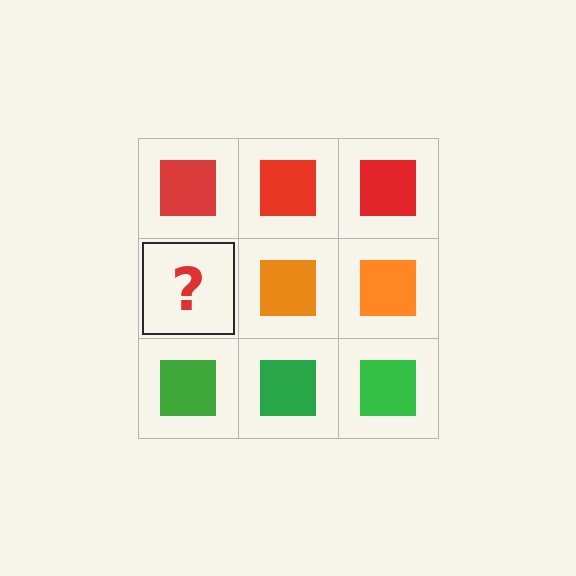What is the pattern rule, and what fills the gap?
The rule is that each row has a consistent color. The gap should be filled with an orange square.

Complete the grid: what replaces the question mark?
The question mark should be replaced with an orange square.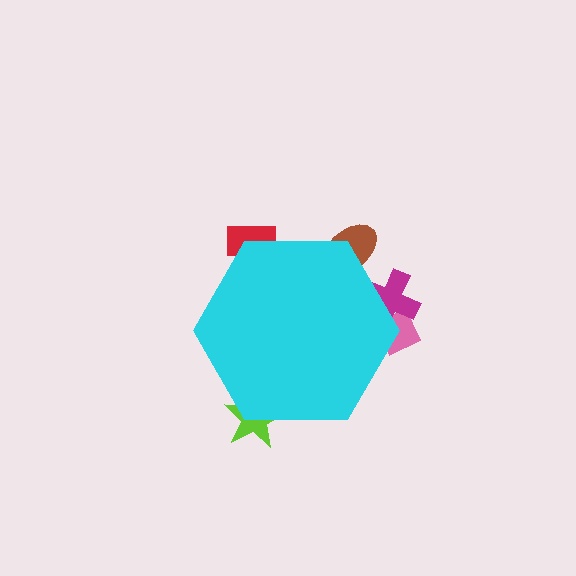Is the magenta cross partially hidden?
Yes, the magenta cross is partially hidden behind the cyan hexagon.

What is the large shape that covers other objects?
A cyan hexagon.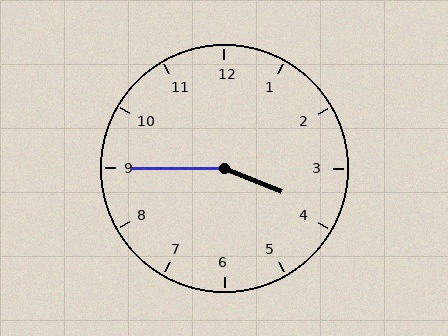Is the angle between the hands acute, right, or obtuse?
It is obtuse.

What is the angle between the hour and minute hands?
Approximately 158 degrees.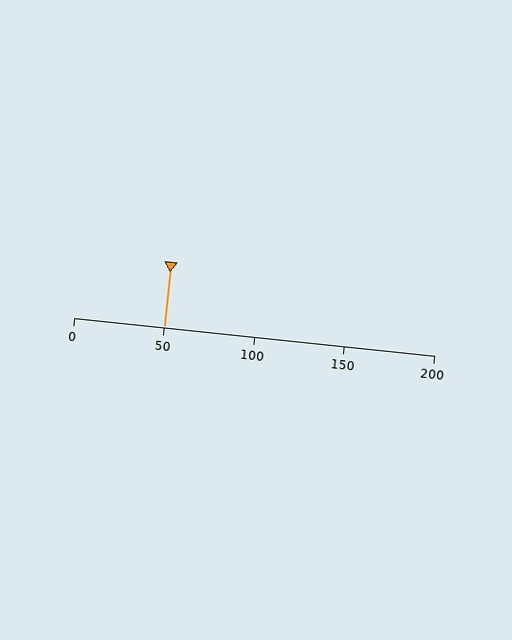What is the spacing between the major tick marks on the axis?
The major ticks are spaced 50 apart.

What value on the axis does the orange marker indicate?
The marker indicates approximately 50.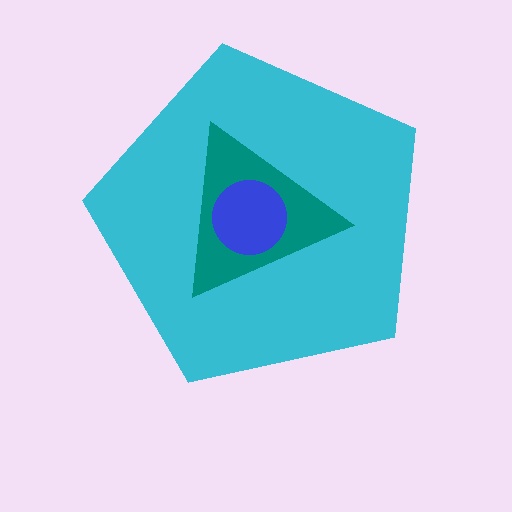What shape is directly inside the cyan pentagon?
The teal triangle.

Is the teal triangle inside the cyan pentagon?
Yes.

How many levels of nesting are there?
3.